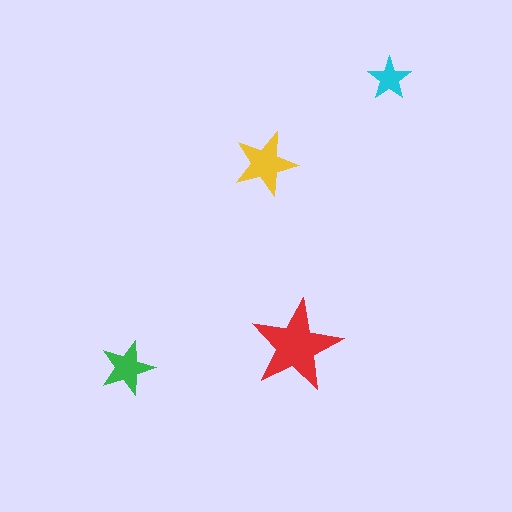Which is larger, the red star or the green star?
The red one.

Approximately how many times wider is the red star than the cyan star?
About 2 times wider.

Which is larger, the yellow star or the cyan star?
The yellow one.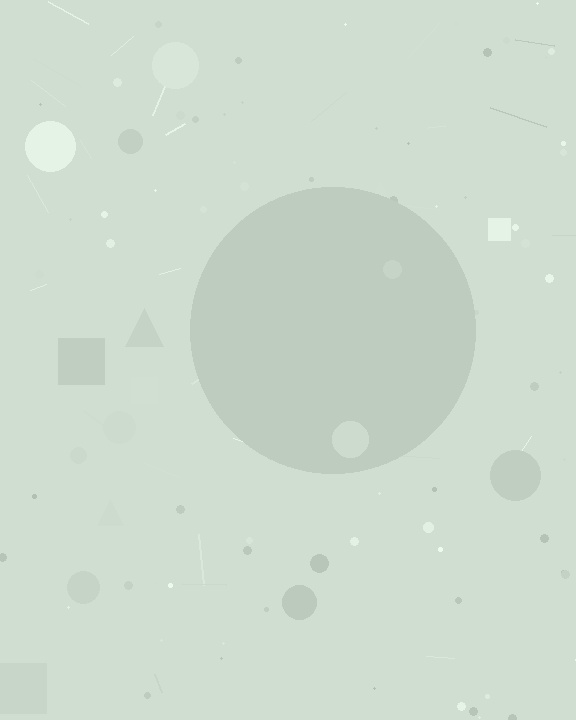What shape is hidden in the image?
A circle is hidden in the image.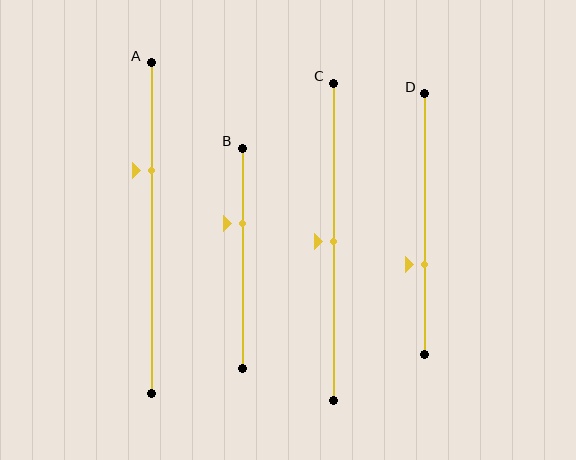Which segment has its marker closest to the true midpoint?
Segment C has its marker closest to the true midpoint.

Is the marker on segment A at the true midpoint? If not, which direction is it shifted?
No, the marker on segment A is shifted upward by about 17% of the segment length.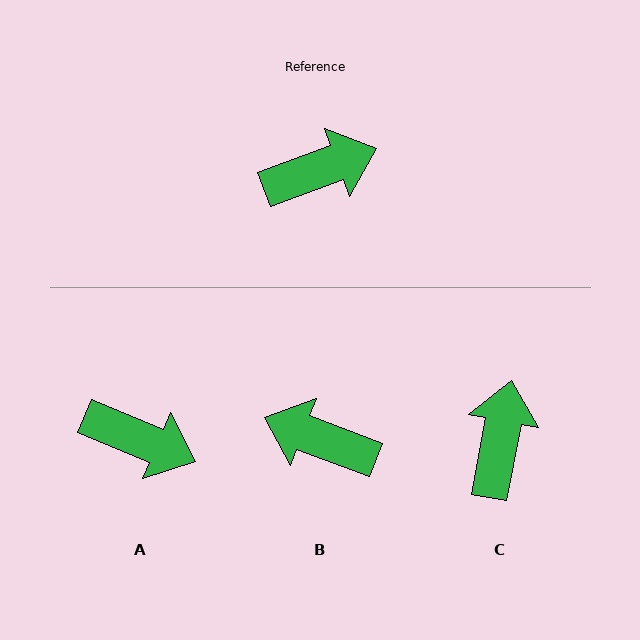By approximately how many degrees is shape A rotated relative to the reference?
Approximately 43 degrees clockwise.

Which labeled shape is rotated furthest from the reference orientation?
B, about 139 degrees away.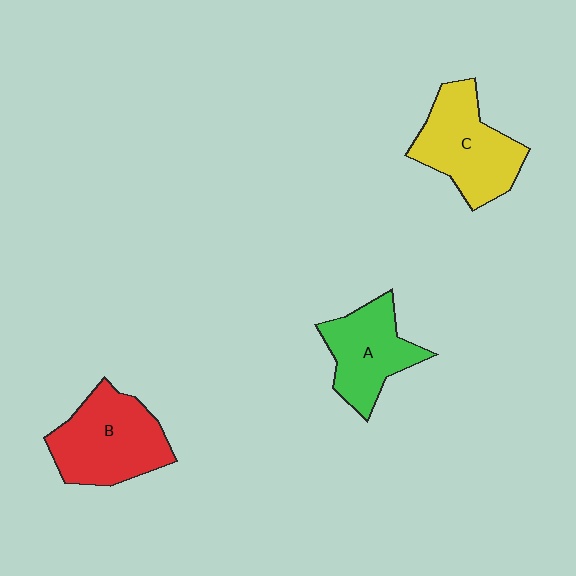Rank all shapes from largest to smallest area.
From largest to smallest: B (red), C (yellow), A (green).